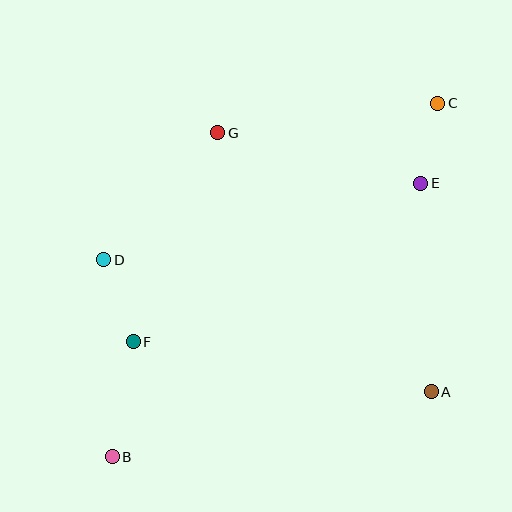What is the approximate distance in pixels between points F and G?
The distance between F and G is approximately 225 pixels.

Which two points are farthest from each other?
Points B and C are farthest from each other.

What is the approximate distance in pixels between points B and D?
The distance between B and D is approximately 197 pixels.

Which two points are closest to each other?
Points C and E are closest to each other.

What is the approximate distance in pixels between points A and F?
The distance between A and F is approximately 302 pixels.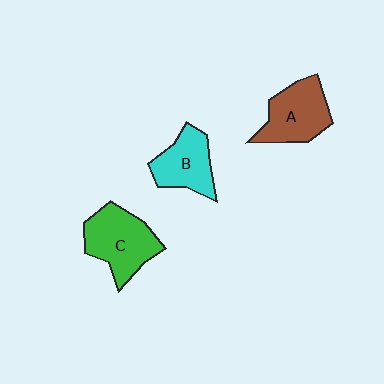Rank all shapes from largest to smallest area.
From largest to smallest: C (green), A (brown), B (cyan).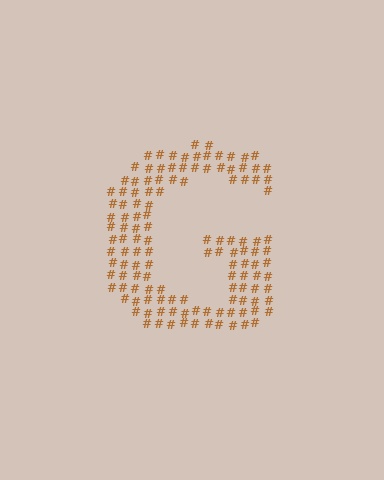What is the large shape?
The large shape is the letter G.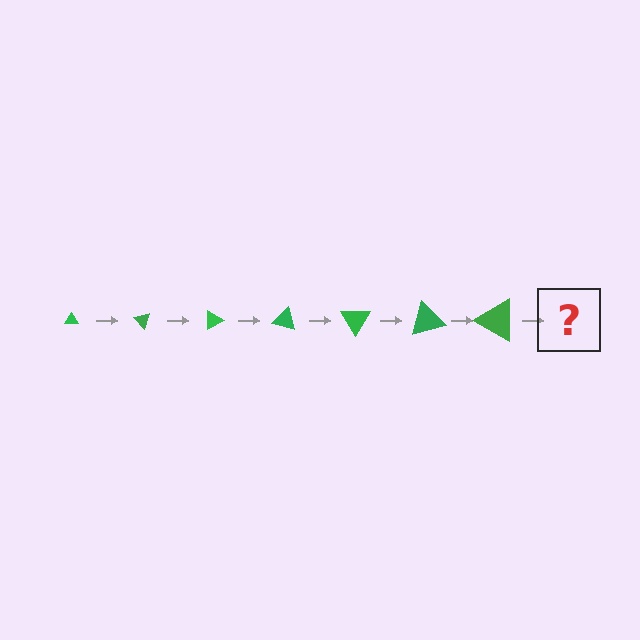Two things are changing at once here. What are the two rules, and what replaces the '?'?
The two rules are that the triangle grows larger each step and it rotates 45 degrees each step. The '?' should be a triangle, larger than the previous one and rotated 315 degrees from the start.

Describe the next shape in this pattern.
It should be a triangle, larger than the previous one and rotated 315 degrees from the start.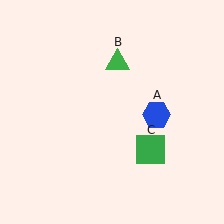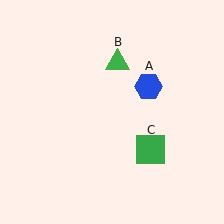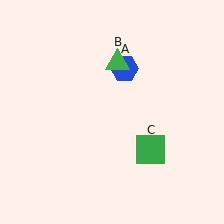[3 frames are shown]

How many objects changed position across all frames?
1 object changed position: blue hexagon (object A).